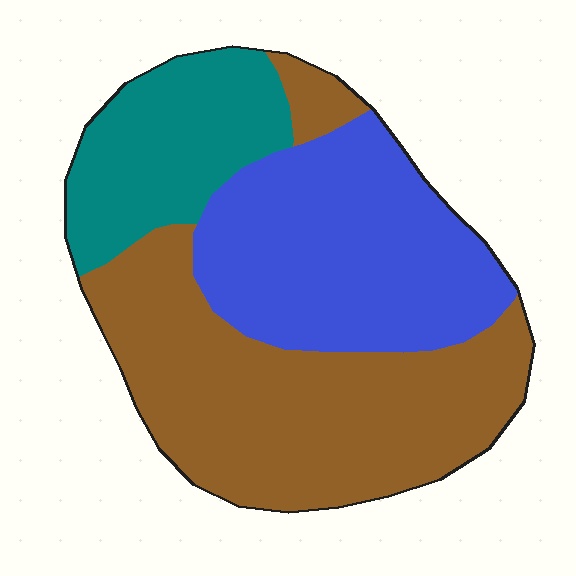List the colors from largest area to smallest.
From largest to smallest: brown, blue, teal.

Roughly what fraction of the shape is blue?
Blue takes up about one third (1/3) of the shape.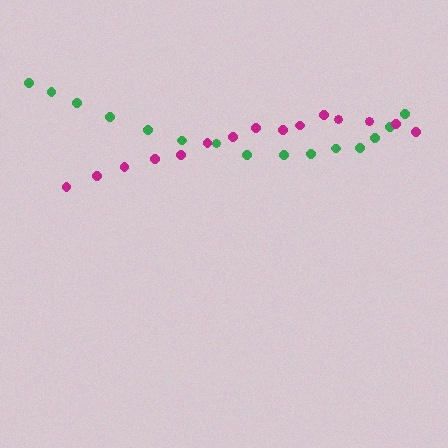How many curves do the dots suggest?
There are 2 distinct paths.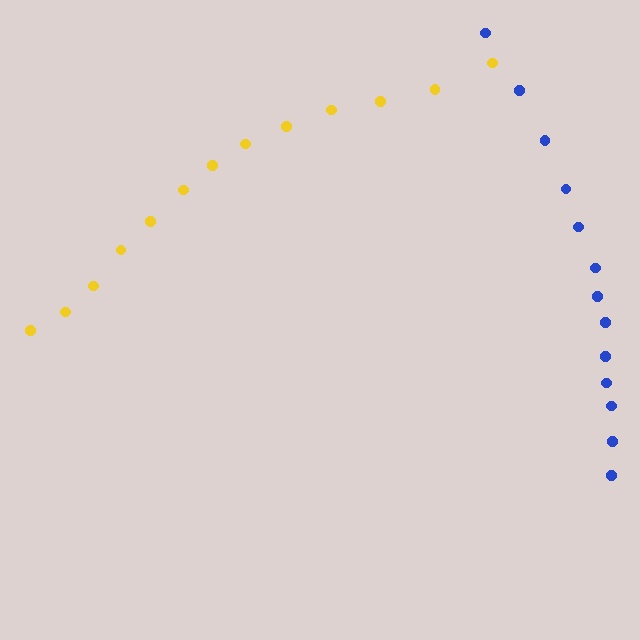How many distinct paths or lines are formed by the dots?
There are 2 distinct paths.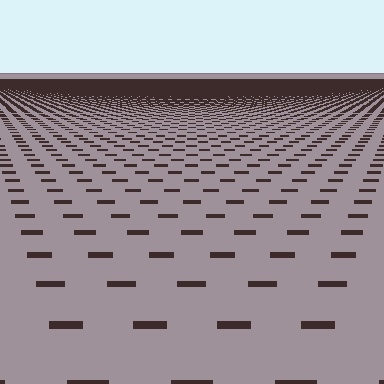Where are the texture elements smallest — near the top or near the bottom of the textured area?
Near the top.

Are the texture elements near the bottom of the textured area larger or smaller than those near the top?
Larger. Near the bottom, elements are closer to the viewer and appear at a bigger on-screen size.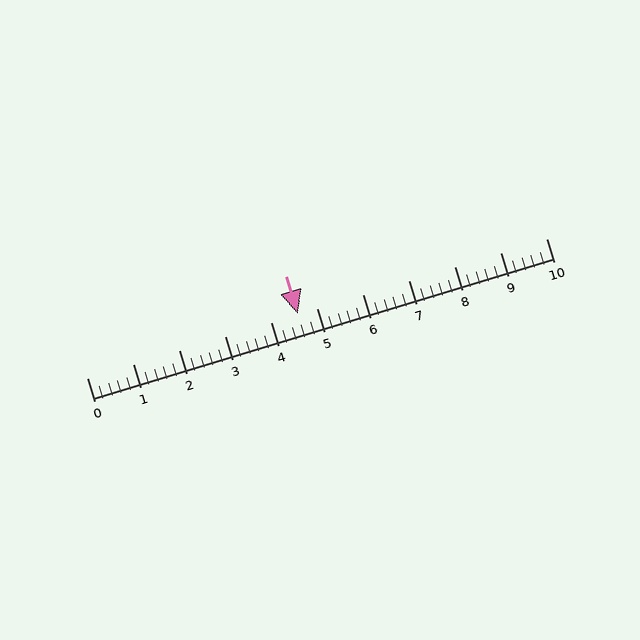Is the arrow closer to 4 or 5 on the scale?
The arrow is closer to 5.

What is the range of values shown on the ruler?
The ruler shows values from 0 to 10.